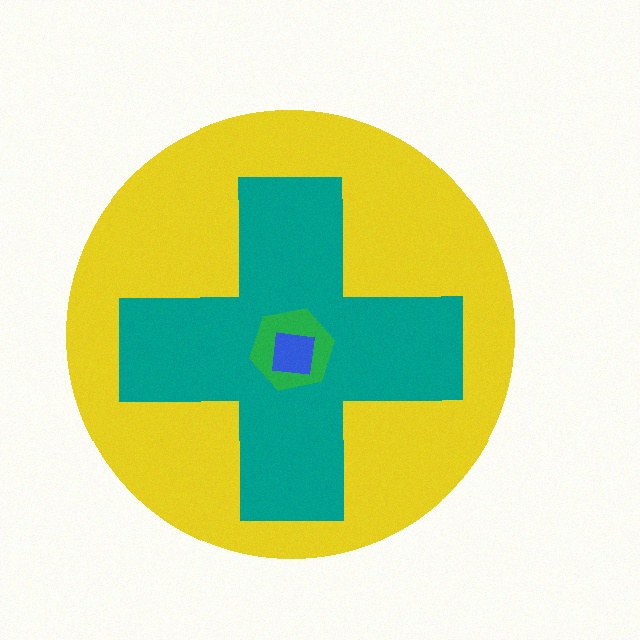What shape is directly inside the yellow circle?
The teal cross.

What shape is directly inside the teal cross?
The green hexagon.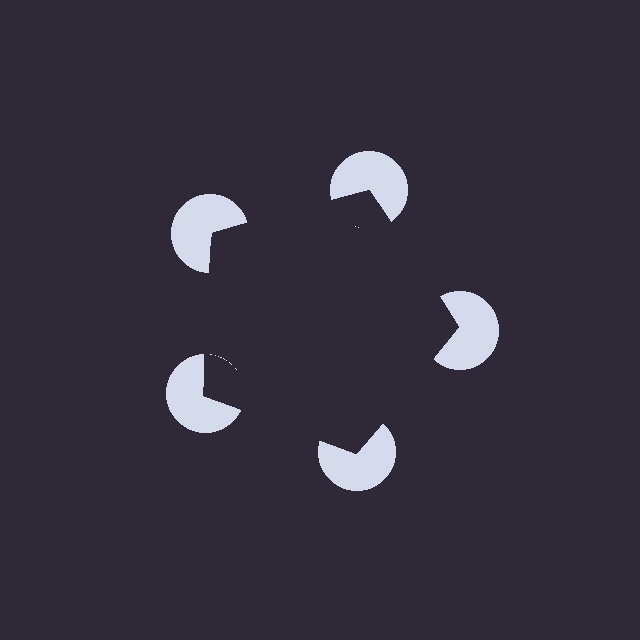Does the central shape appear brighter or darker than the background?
It typically appears slightly darker than the background, even though no actual brightness change is drawn.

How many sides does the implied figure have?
5 sides.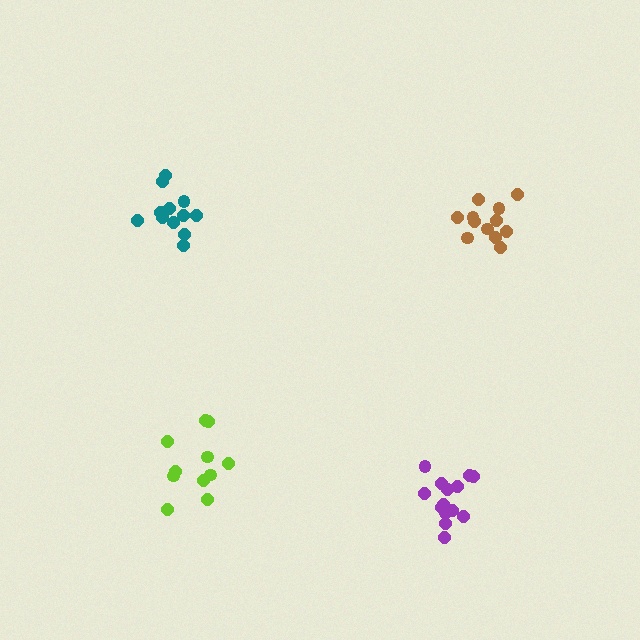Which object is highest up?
The teal cluster is topmost.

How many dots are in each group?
Group 1: 11 dots, Group 2: 13 dots, Group 3: 14 dots, Group 4: 12 dots (50 total).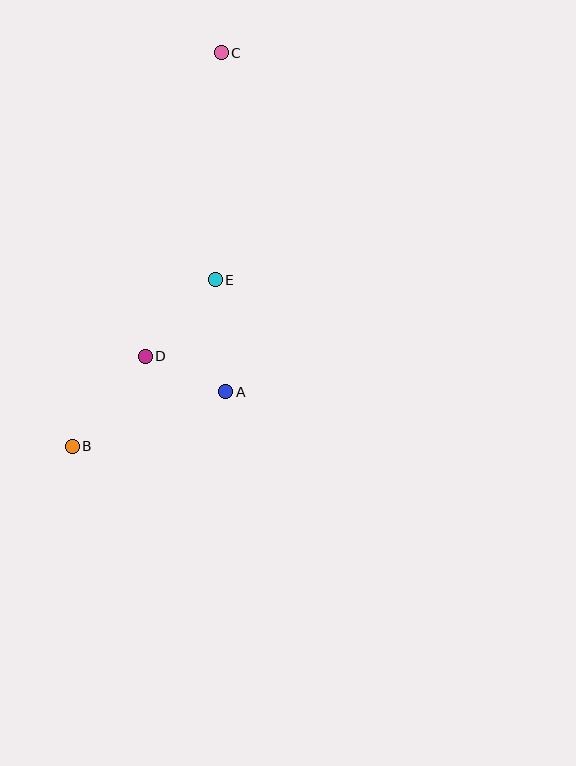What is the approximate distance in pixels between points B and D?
The distance between B and D is approximately 116 pixels.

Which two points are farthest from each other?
Points B and C are farthest from each other.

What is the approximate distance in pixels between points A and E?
The distance between A and E is approximately 113 pixels.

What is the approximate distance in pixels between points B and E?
The distance between B and E is approximately 219 pixels.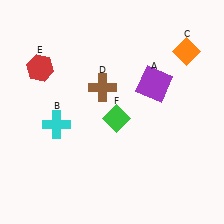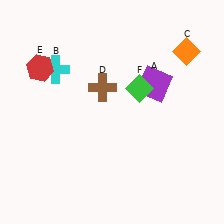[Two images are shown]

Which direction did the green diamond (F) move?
The green diamond (F) moved up.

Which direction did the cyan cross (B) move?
The cyan cross (B) moved up.